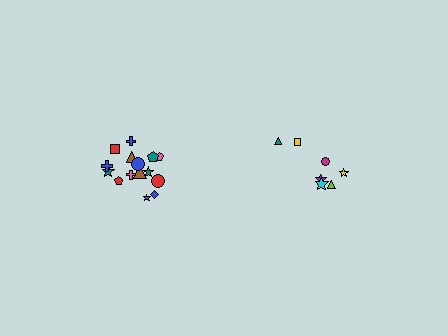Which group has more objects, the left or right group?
The left group.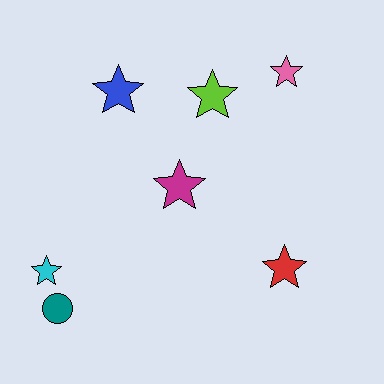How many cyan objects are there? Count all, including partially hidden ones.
There is 1 cyan object.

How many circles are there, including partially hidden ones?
There is 1 circle.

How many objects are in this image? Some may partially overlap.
There are 7 objects.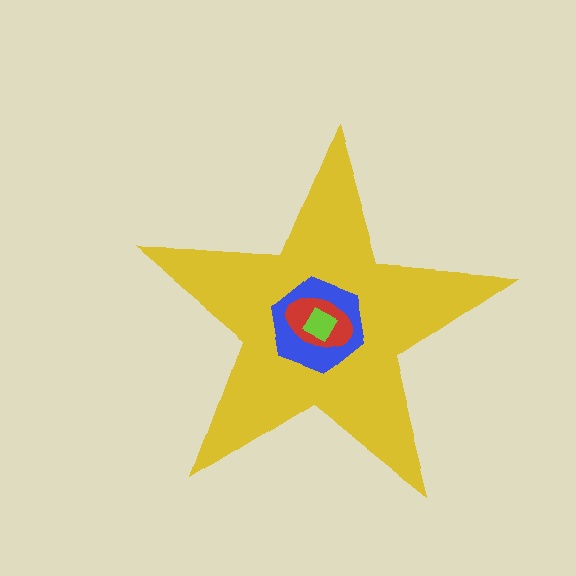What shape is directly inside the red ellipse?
The lime diamond.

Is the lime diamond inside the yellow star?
Yes.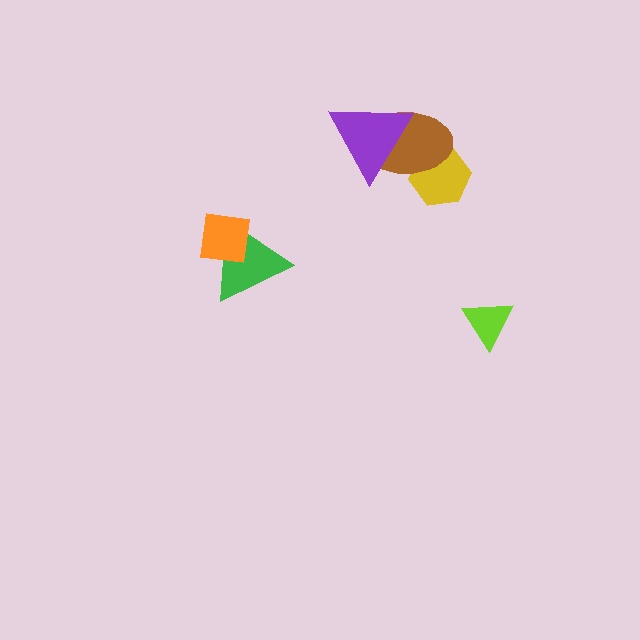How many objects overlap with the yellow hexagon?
1 object overlaps with the yellow hexagon.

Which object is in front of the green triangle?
The orange square is in front of the green triangle.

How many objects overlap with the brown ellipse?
2 objects overlap with the brown ellipse.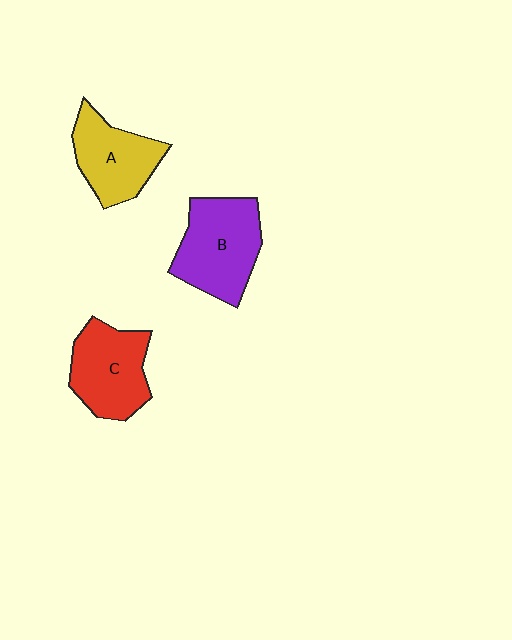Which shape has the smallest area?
Shape A (yellow).